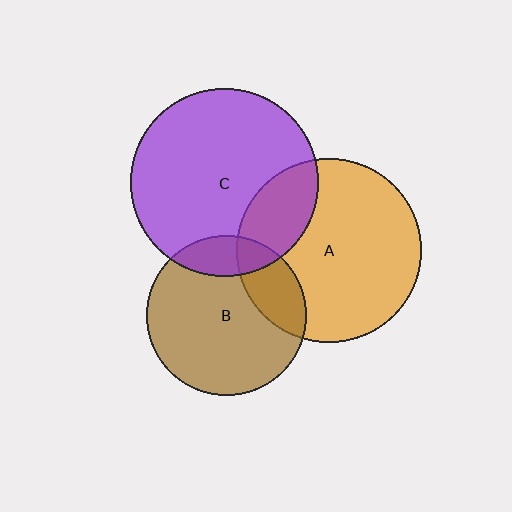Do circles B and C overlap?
Yes.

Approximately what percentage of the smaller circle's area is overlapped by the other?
Approximately 15%.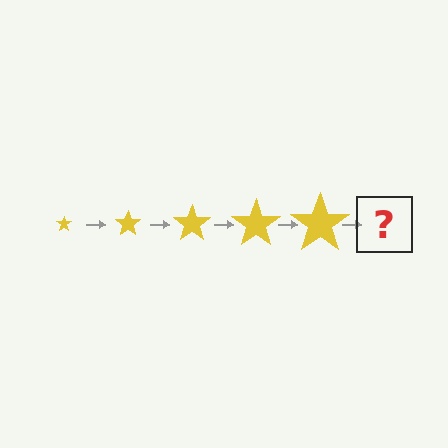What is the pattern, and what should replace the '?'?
The pattern is that the star gets progressively larger each step. The '?' should be a yellow star, larger than the previous one.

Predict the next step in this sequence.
The next step is a yellow star, larger than the previous one.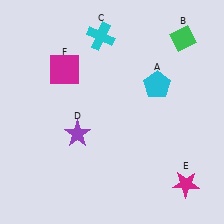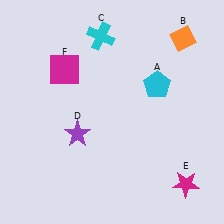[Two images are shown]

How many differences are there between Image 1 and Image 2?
There is 1 difference between the two images.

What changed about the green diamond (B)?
In Image 1, B is green. In Image 2, it changed to orange.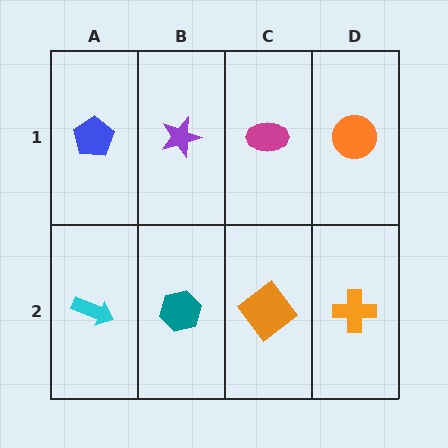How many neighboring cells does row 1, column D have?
2.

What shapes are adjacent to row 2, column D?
An orange circle (row 1, column D), an orange diamond (row 2, column C).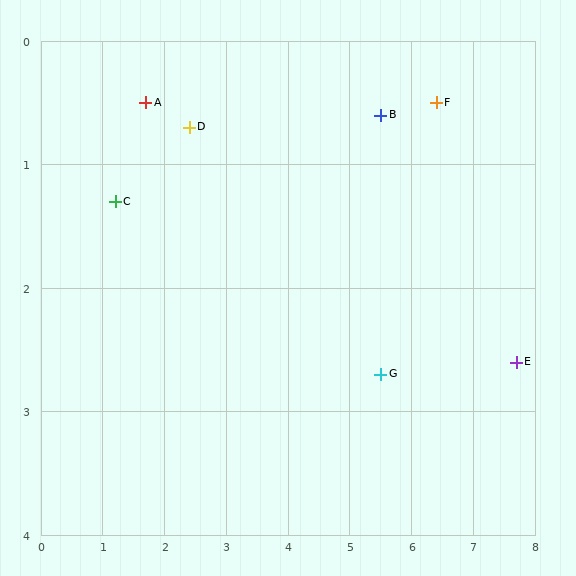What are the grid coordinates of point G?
Point G is at approximately (5.5, 2.7).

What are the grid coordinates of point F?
Point F is at approximately (6.4, 0.5).